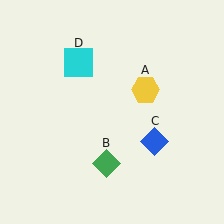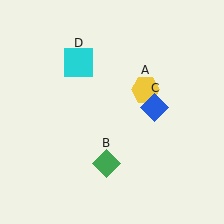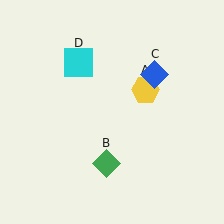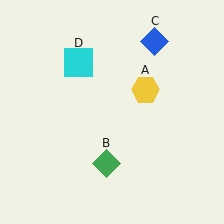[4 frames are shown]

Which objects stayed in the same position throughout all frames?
Yellow hexagon (object A) and green diamond (object B) and cyan square (object D) remained stationary.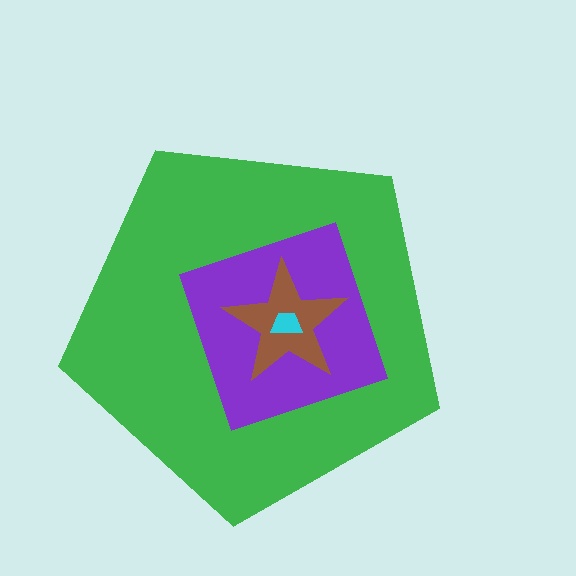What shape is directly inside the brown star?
The cyan trapezoid.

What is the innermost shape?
The cyan trapezoid.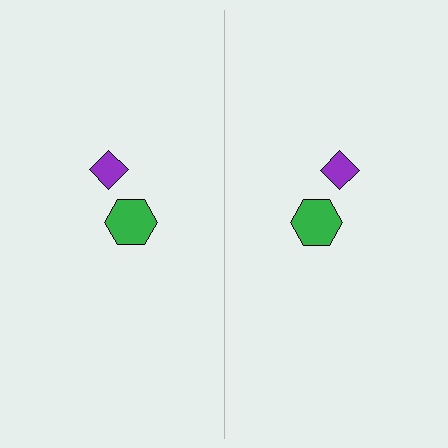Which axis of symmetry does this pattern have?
The pattern has a vertical axis of symmetry running through the center of the image.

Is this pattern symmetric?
Yes, this pattern has bilateral (reflection) symmetry.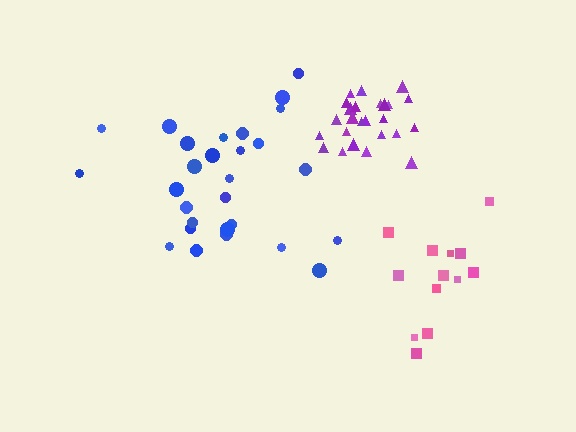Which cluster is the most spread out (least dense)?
Blue.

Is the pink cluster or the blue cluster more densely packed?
Pink.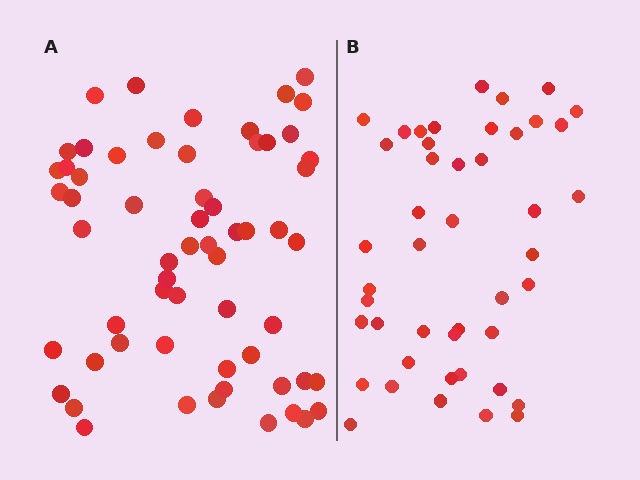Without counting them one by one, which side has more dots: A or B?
Region A (the left region) has more dots.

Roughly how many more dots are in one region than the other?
Region A has approximately 15 more dots than region B.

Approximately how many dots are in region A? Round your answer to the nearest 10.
About 60 dots.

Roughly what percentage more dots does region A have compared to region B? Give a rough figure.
About 35% more.